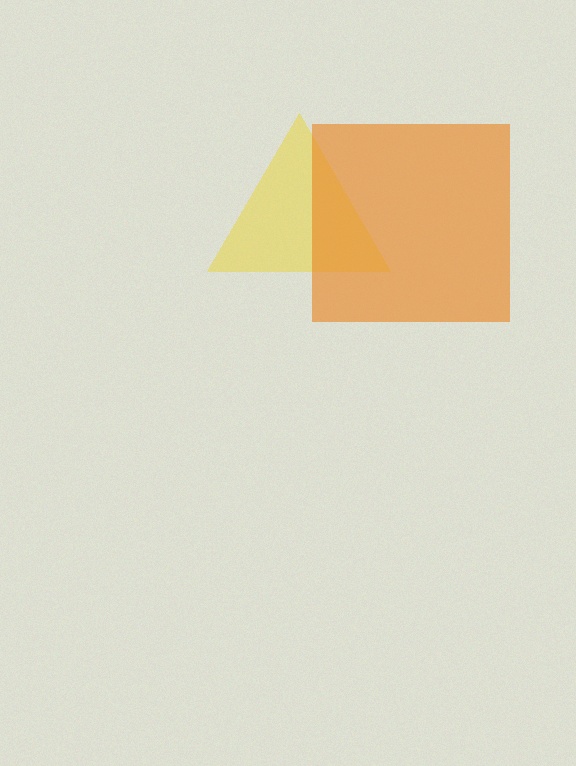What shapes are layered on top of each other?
The layered shapes are: a yellow triangle, an orange square.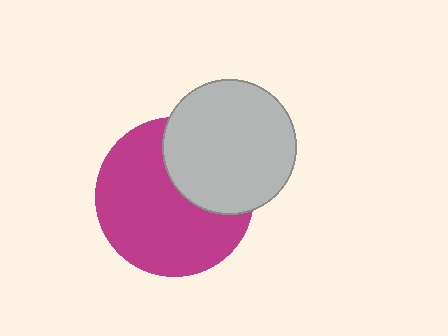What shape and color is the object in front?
The object in front is a light gray circle.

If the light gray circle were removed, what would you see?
You would see the complete magenta circle.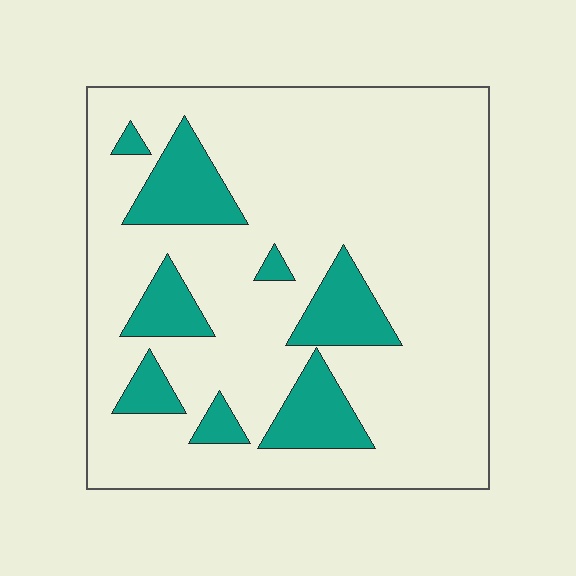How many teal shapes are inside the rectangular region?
8.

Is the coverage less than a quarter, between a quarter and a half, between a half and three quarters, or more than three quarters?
Less than a quarter.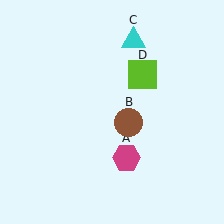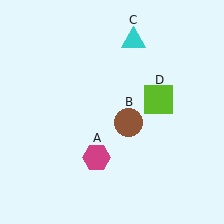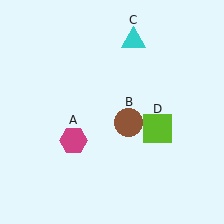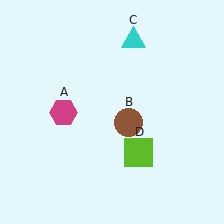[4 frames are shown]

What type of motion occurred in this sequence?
The magenta hexagon (object A), lime square (object D) rotated clockwise around the center of the scene.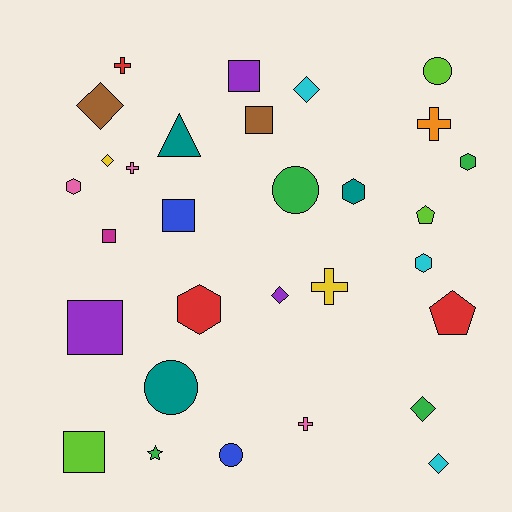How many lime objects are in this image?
There are 3 lime objects.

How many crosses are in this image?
There are 5 crosses.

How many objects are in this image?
There are 30 objects.